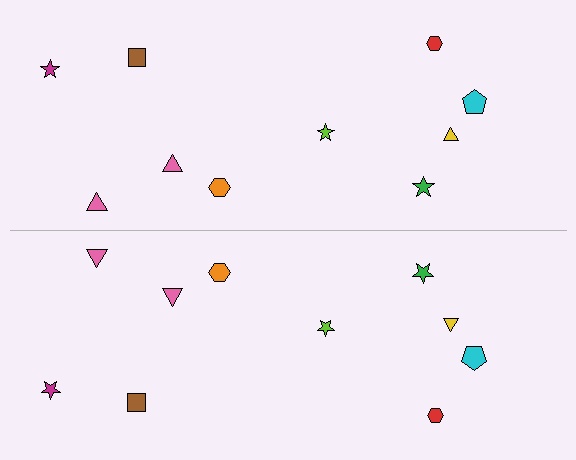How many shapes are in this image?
There are 20 shapes in this image.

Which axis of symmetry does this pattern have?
The pattern has a horizontal axis of symmetry running through the center of the image.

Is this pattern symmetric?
Yes, this pattern has bilateral (reflection) symmetry.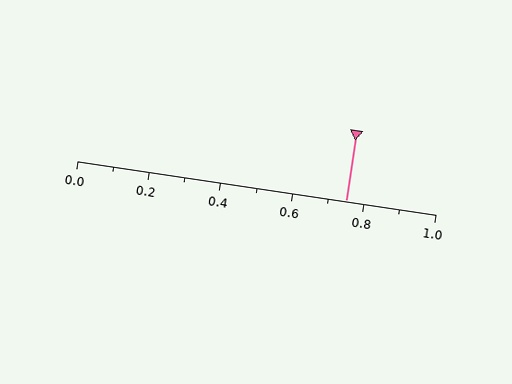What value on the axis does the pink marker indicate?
The marker indicates approximately 0.75.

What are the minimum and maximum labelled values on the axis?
The axis runs from 0.0 to 1.0.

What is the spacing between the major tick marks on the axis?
The major ticks are spaced 0.2 apart.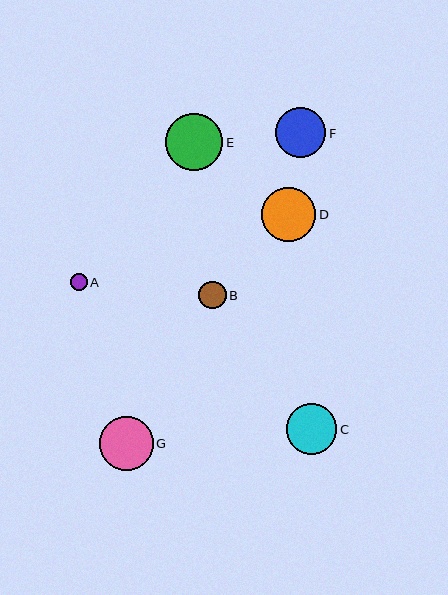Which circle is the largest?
Circle E is the largest with a size of approximately 57 pixels.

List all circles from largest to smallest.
From largest to smallest: E, D, G, C, F, B, A.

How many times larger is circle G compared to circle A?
Circle G is approximately 3.3 times the size of circle A.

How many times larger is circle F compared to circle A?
Circle F is approximately 3.1 times the size of circle A.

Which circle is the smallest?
Circle A is the smallest with a size of approximately 16 pixels.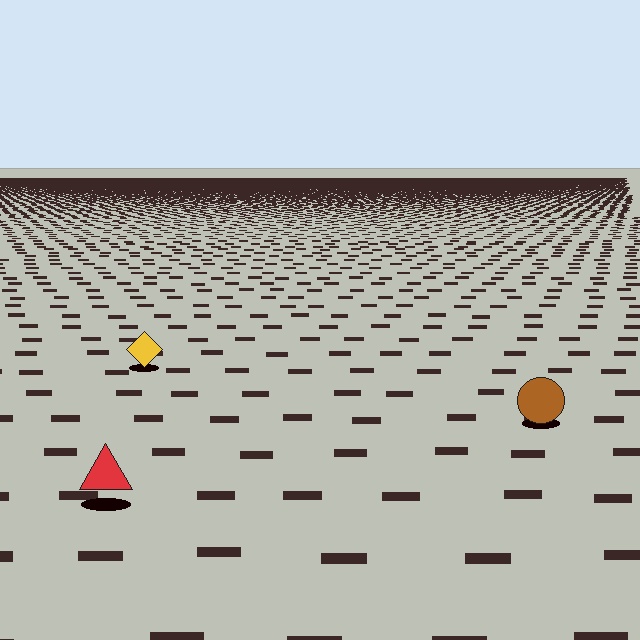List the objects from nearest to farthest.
From nearest to farthest: the red triangle, the brown circle, the yellow diamond.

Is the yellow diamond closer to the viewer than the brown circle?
No. The brown circle is closer — you can tell from the texture gradient: the ground texture is coarser near it.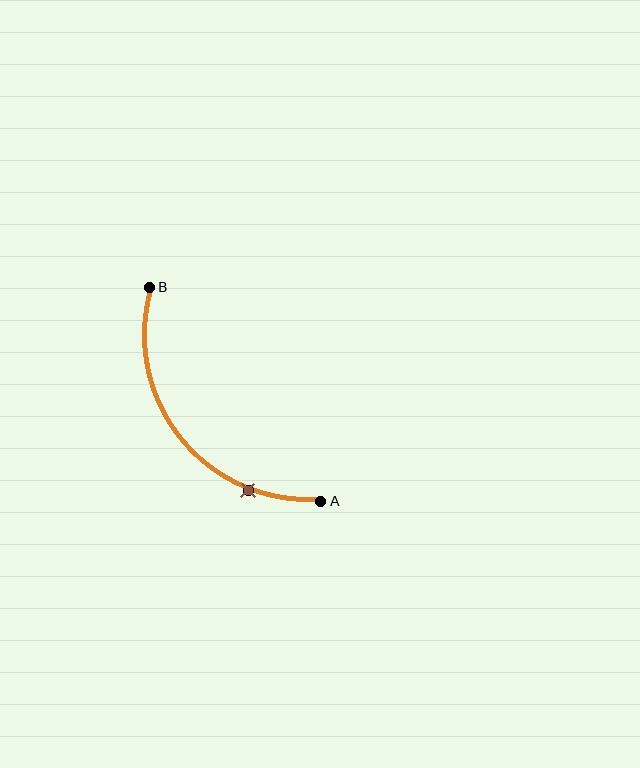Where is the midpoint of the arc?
The arc midpoint is the point on the curve farthest from the straight line joining A and B. It sits below and to the left of that line.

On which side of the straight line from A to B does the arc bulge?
The arc bulges below and to the left of the straight line connecting A and B.